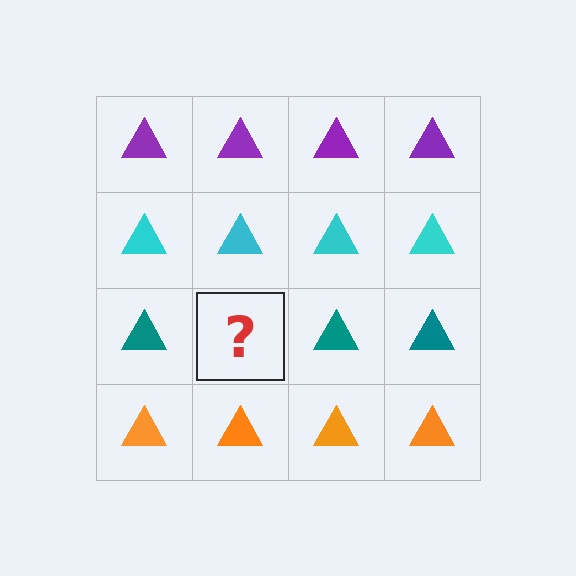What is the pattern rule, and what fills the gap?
The rule is that each row has a consistent color. The gap should be filled with a teal triangle.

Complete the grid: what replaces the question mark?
The question mark should be replaced with a teal triangle.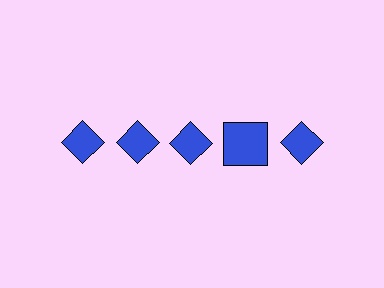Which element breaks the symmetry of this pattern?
The blue square in the top row, second from right column breaks the symmetry. All other shapes are blue diamonds.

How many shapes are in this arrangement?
There are 5 shapes arranged in a grid pattern.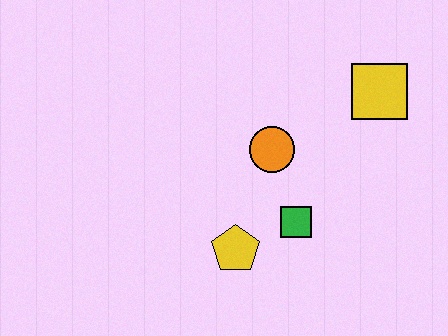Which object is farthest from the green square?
The yellow square is farthest from the green square.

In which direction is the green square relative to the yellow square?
The green square is below the yellow square.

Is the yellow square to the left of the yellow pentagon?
No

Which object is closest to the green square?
The yellow pentagon is closest to the green square.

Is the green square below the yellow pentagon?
No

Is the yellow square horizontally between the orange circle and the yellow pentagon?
No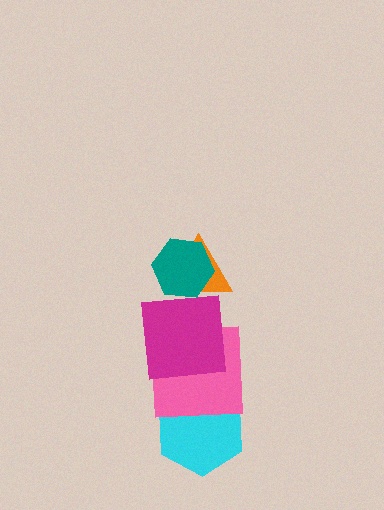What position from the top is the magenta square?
The magenta square is 3rd from the top.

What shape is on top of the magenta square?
The orange triangle is on top of the magenta square.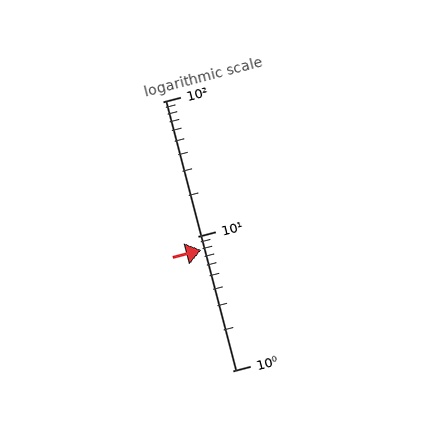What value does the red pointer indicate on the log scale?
The pointer indicates approximately 7.8.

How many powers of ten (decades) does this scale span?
The scale spans 2 decades, from 1 to 100.